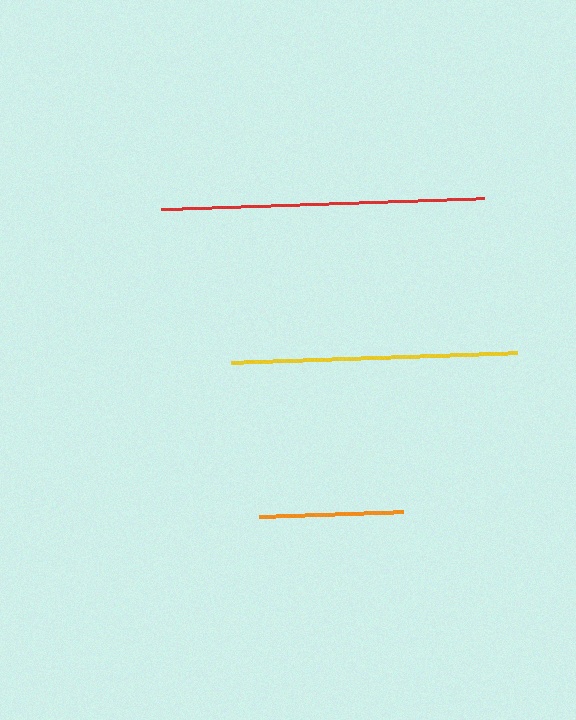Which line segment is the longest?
The red line is the longest at approximately 323 pixels.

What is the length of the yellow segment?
The yellow segment is approximately 286 pixels long.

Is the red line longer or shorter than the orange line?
The red line is longer than the orange line.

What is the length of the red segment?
The red segment is approximately 323 pixels long.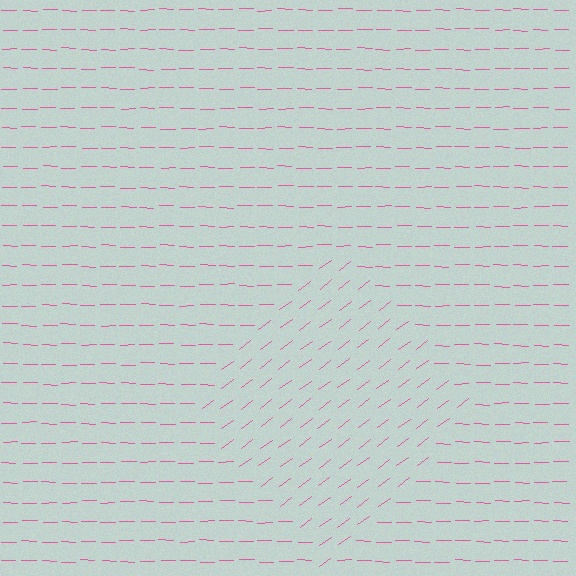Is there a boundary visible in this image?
Yes, there is a texture boundary formed by a change in line orientation.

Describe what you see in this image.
The image is filled with small pink line segments. A diamond region in the image has lines oriented differently from the surrounding lines, creating a visible texture boundary.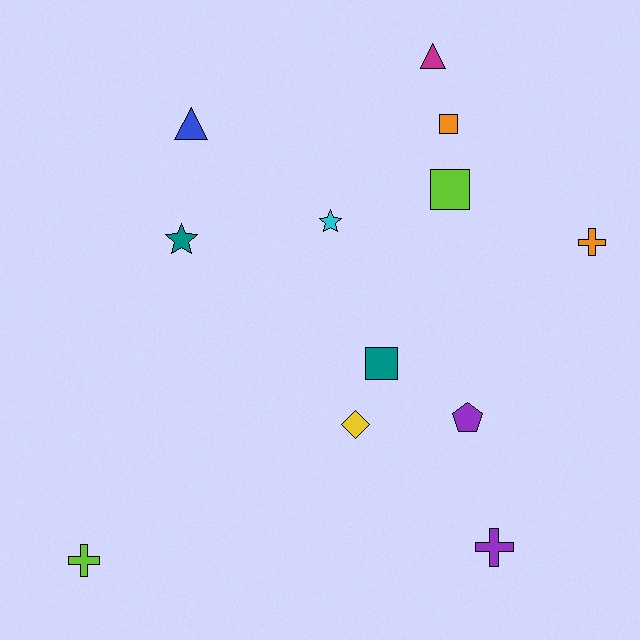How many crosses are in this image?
There are 3 crosses.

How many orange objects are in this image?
There are 2 orange objects.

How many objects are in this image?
There are 12 objects.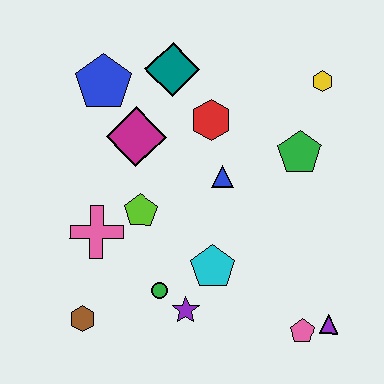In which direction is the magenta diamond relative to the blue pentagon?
The magenta diamond is below the blue pentagon.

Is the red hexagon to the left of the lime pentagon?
No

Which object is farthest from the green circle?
The yellow hexagon is farthest from the green circle.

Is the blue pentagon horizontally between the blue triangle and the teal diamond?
No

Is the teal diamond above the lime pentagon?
Yes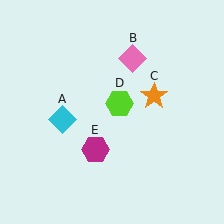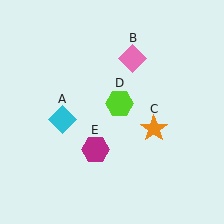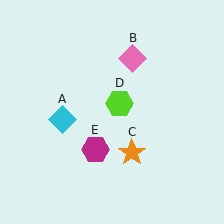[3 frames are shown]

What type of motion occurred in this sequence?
The orange star (object C) rotated clockwise around the center of the scene.